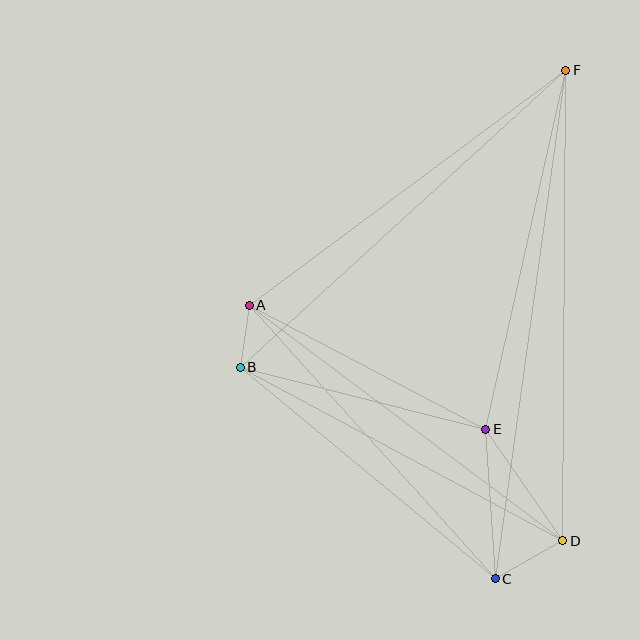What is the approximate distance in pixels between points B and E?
The distance between B and E is approximately 253 pixels.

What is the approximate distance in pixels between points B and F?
The distance between B and F is approximately 441 pixels.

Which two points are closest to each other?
Points A and B are closest to each other.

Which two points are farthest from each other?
Points C and F are farthest from each other.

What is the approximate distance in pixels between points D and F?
The distance between D and F is approximately 471 pixels.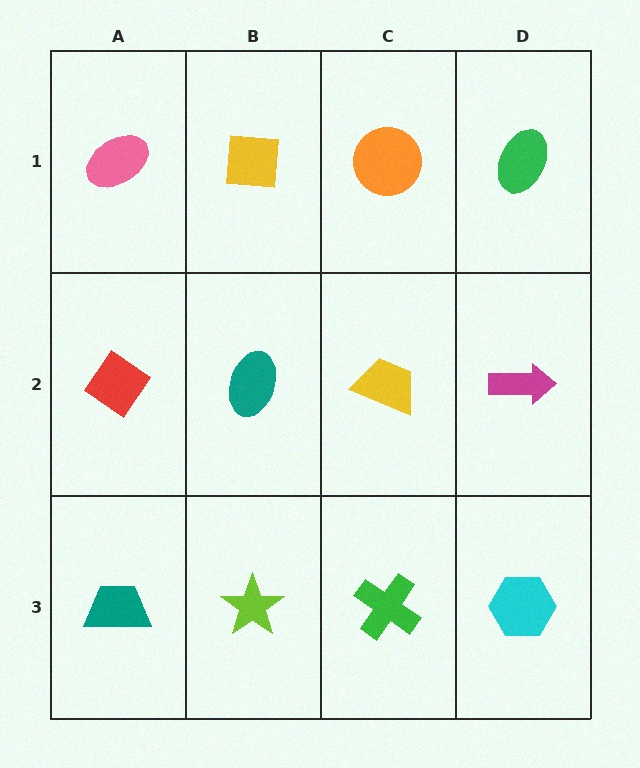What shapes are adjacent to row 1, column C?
A yellow trapezoid (row 2, column C), a yellow square (row 1, column B), a green ellipse (row 1, column D).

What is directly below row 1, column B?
A teal ellipse.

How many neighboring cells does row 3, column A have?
2.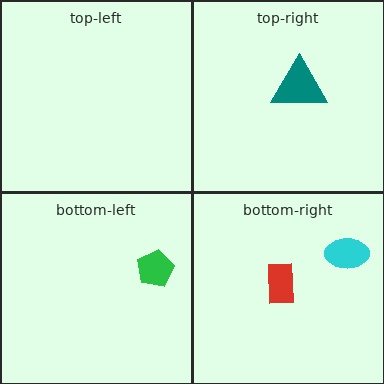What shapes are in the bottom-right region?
The red rectangle, the cyan ellipse.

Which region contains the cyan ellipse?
The bottom-right region.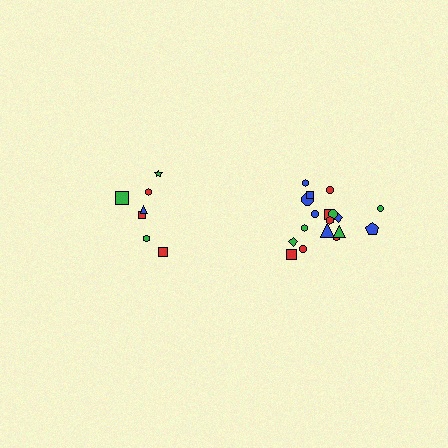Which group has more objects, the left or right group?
The right group.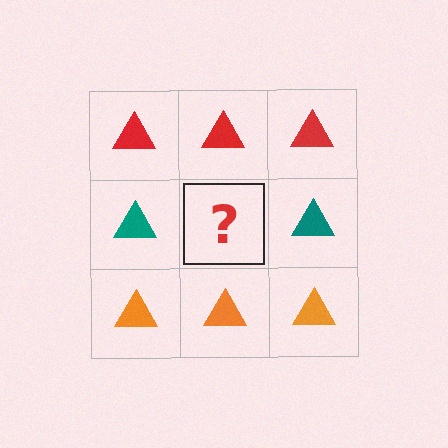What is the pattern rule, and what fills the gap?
The rule is that each row has a consistent color. The gap should be filled with a teal triangle.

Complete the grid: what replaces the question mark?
The question mark should be replaced with a teal triangle.